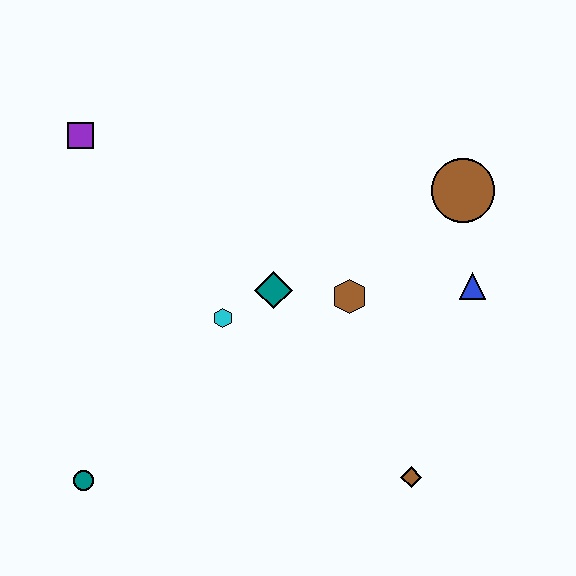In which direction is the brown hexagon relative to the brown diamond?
The brown hexagon is above the brown diamond.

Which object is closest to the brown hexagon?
The teal diamond is closest to the brown hexagon.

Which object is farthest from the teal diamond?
The teal circle is farthest from the teal diamond.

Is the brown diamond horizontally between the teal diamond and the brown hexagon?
No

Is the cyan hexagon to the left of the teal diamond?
Yes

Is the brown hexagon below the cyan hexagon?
No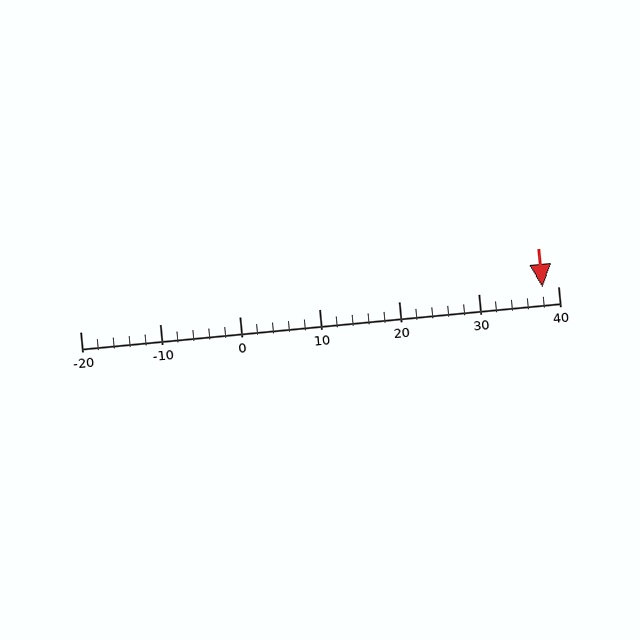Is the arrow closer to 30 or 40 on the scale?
The arrow is closer to 40.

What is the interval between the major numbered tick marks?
The major tick marks are spaced 10 units apart.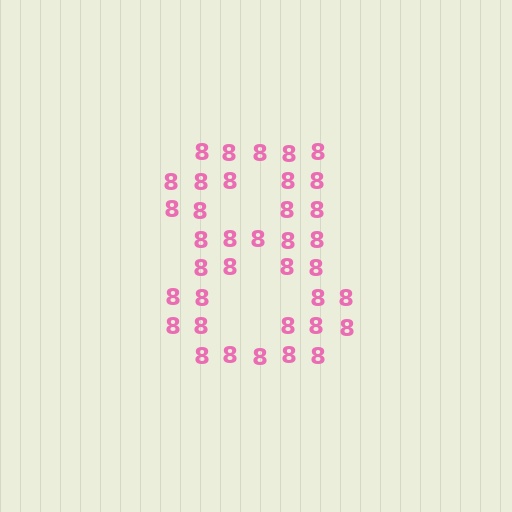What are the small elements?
The small elements are digit 8's.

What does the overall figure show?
The overall figure shows the digit 8.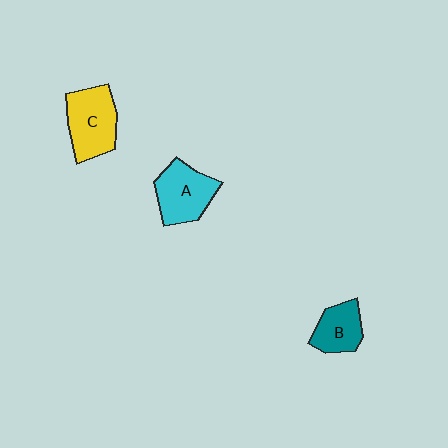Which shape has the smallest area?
Shape B (teal).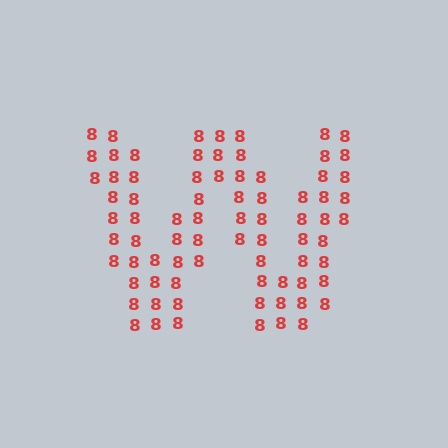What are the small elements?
The small elements are digit 8's.